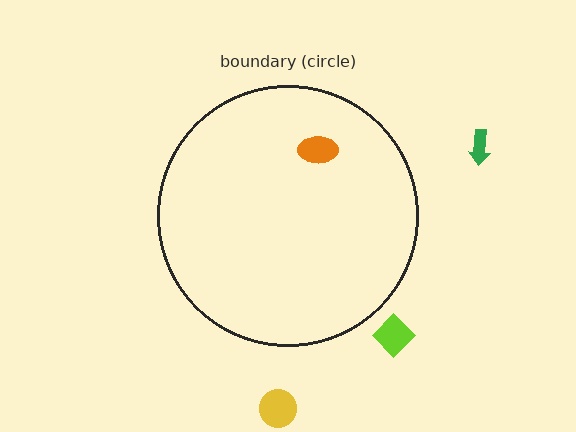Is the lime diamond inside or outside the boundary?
Outside.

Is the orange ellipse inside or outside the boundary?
Inside.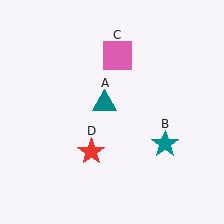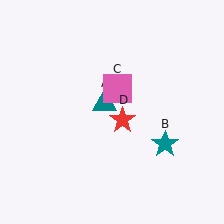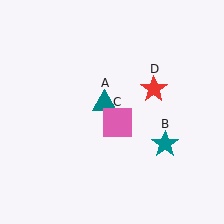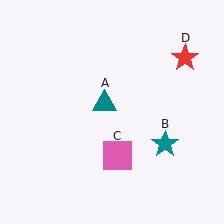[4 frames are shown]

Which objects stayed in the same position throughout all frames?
Teal triangle (object A) and teal star (object B) remained stationary.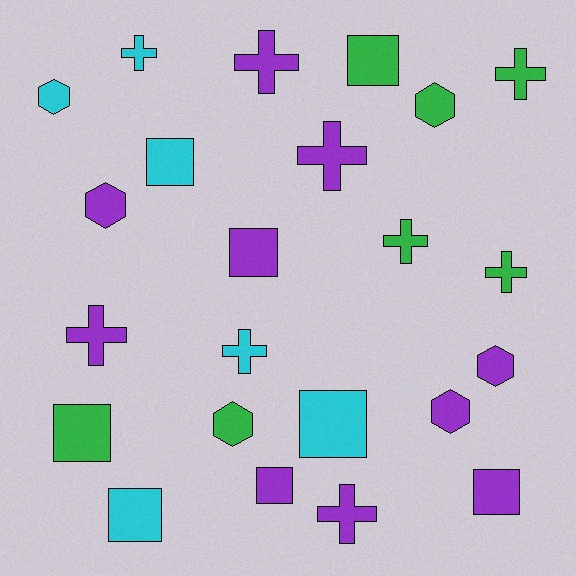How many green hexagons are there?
There are 2 green hexagons.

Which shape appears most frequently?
Cross, with 9 objects.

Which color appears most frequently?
Purple, with 10 objects.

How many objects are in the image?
There are 23 objects.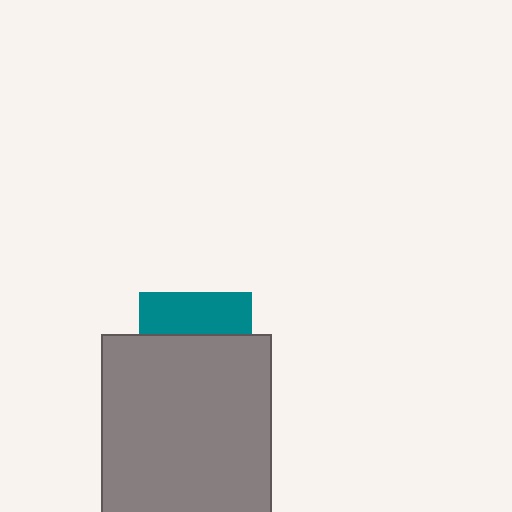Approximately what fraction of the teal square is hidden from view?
Roughly 63% of the teal square is hidden behind the gray rectangle.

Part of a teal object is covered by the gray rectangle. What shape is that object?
It is a square.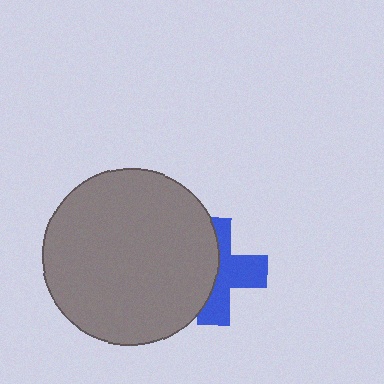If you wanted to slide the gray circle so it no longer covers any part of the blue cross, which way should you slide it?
Slide it left — that is the most direct way to separate the two shapes.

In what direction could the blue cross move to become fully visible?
The blue cross could move right. That would shift it out from behind the gray circle entirely.